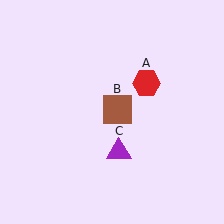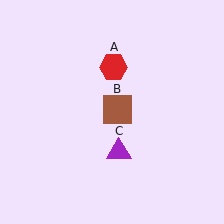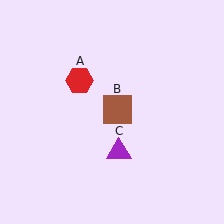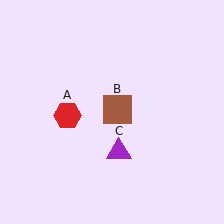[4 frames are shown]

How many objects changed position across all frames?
1 object changed position: red hexagon (object A).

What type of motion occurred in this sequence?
The red hexagon (object A) rotated counterclockwise around the center of the scene.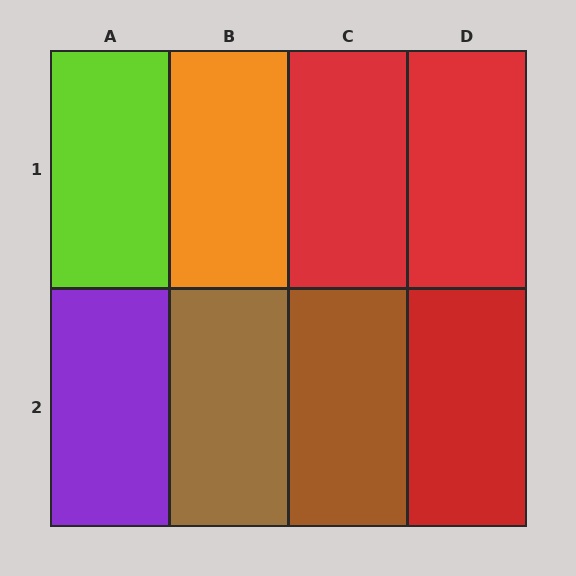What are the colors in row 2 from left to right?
Purple, brown, brown, red.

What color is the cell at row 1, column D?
Red.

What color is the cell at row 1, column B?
Orange.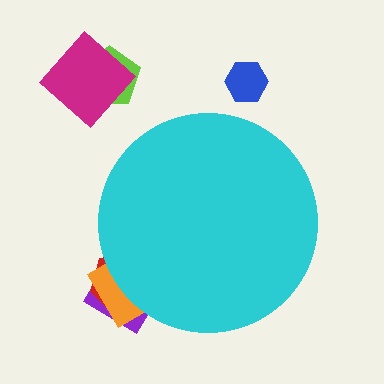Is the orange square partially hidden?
Yes, the orange square is partially hidden behind the cyan circle.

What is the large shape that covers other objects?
A cyan circle.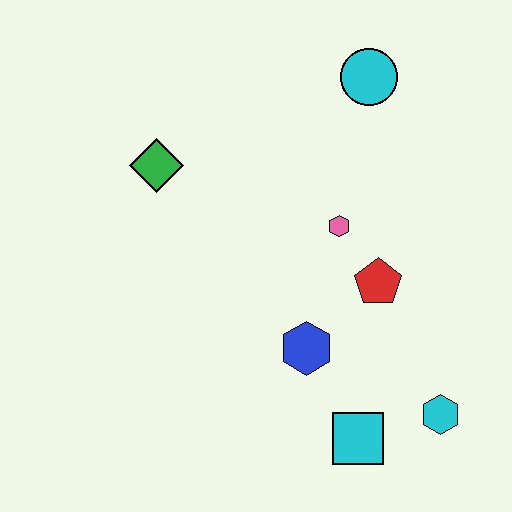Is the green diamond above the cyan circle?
No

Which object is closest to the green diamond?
The pink hexagon is closest to the green diamond.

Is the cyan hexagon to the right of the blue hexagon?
Yes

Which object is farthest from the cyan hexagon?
The green diamond is farthest from the cyan hexagon.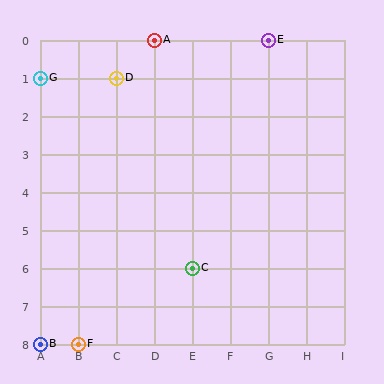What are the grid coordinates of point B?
Point B is at grid coordinates (A, 8).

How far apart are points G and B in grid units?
Points G and B are 7 rows apart.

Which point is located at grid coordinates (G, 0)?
Point E is at (G, 0).